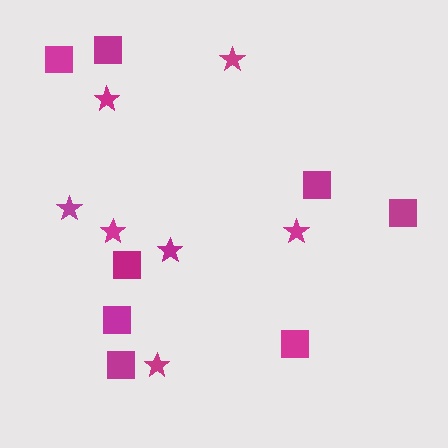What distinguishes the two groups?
There are 2 groups: one group of stars (7) and one group of squares (8).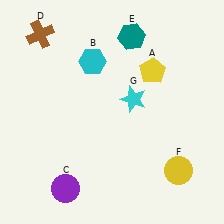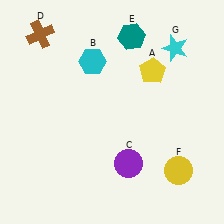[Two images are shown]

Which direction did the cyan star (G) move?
The cyan star (G) moved up.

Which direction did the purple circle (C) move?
The purple circle (C) moved right.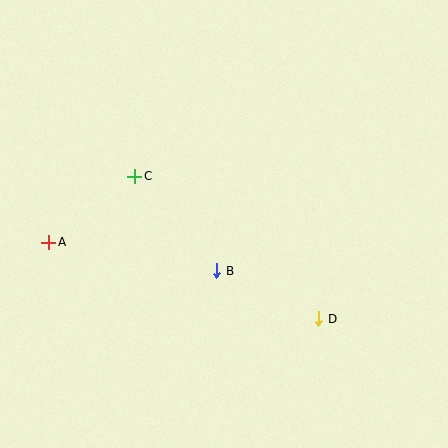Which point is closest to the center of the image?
Point B at (217, 271) is closest to the center.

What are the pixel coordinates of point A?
Point A is at (48, 242).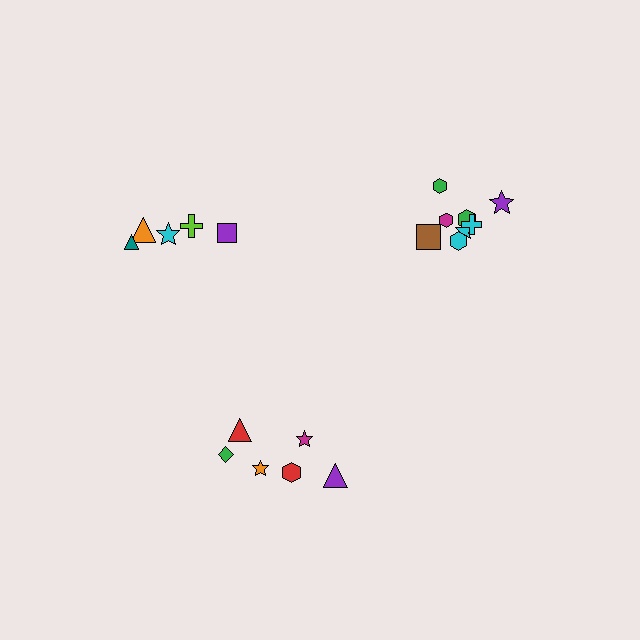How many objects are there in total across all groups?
There are 19 objects.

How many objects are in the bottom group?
There are 6 objects.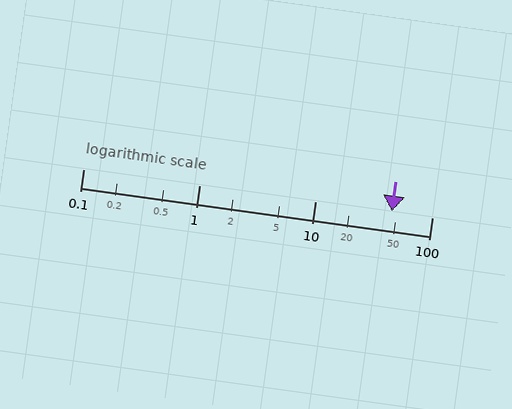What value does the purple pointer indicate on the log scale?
The pointer indicates approximately 45.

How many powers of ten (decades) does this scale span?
The scale spans 3 decades, from 0.1 to 100.